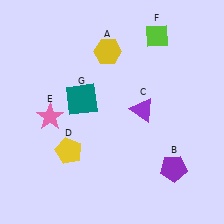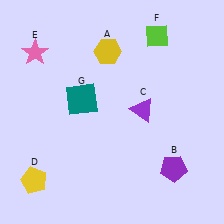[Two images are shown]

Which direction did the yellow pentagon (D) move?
The yellow pentagon (D) moved left.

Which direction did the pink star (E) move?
The pink star (E) moved up.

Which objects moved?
The objects that moved are: the yellow pentagon (D), the pink star (E).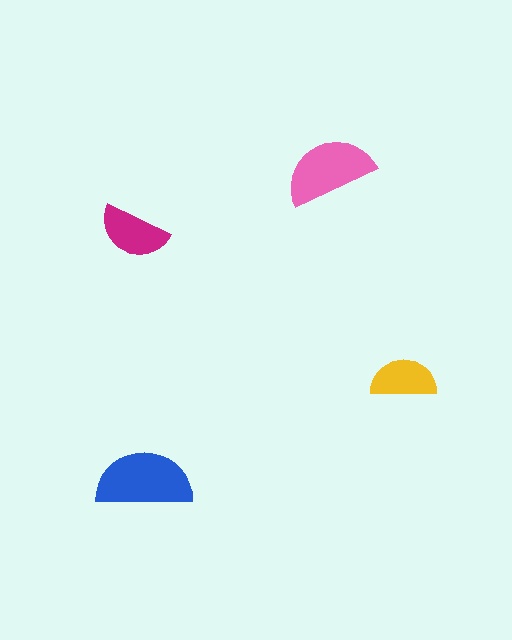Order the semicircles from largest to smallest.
the blue one, the pink one, the magenta one, the yellow one.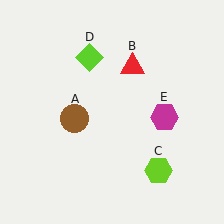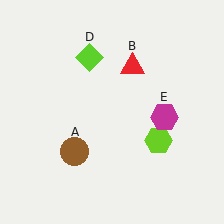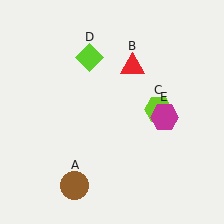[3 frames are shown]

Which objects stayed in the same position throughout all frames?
Red triangle (object B) and lime diamond (object D) and magenta hexagon (object E) remained stationary.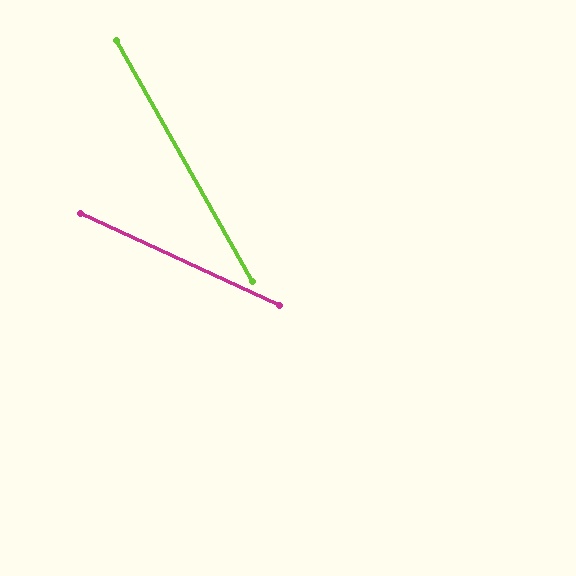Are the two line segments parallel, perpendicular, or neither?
Neither parallel nor perpendicular — they differ by about 36°.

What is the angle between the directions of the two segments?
Approximately 36 degrees.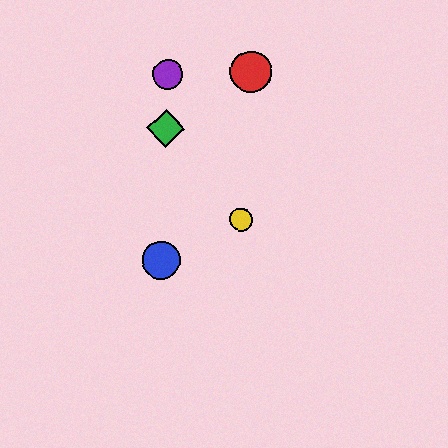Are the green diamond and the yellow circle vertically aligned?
No, the green diamond is at x≈166 and the yellow circle is at x≈241.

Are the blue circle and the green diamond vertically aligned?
Yes, both are at x≈161.